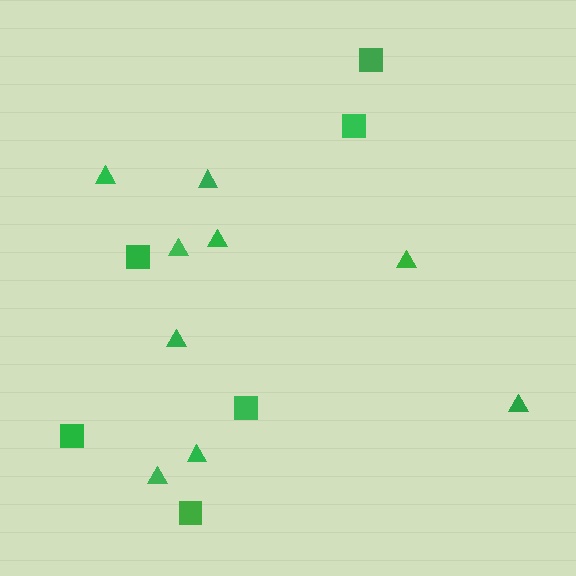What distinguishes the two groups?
There are 2 groups: one group of triangles (9) and one group of squares (6).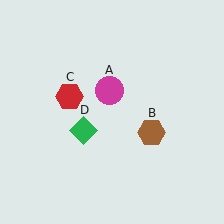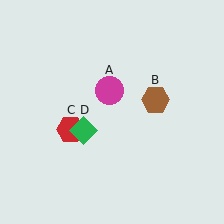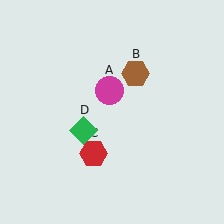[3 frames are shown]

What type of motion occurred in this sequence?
The brown hexagon (object B), red hexagon (object C) rotated counterclockwise around the center of the scene.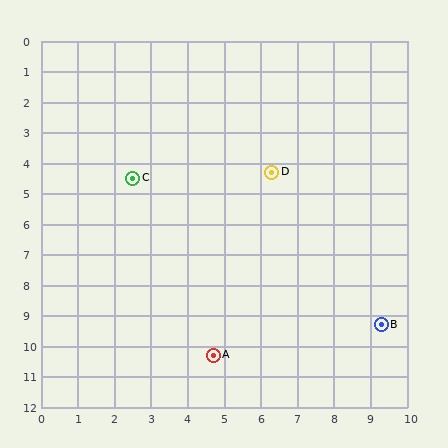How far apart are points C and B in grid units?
Points C and B are about 8.3 grid units apart.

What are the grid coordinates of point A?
Point A is at approximately (4.7, 10.3).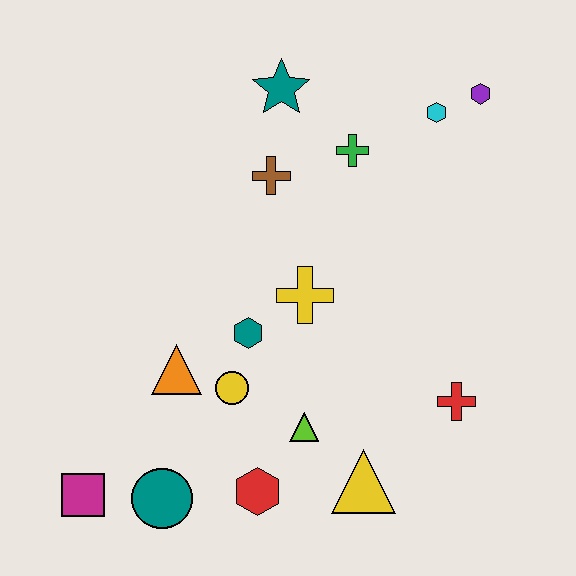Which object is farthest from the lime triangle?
The purple hexagon is farthest from the lime triangle.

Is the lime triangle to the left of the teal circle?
No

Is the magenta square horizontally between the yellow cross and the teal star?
No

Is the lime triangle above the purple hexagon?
No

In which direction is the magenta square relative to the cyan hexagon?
The magenta square is below the cyan hexagon.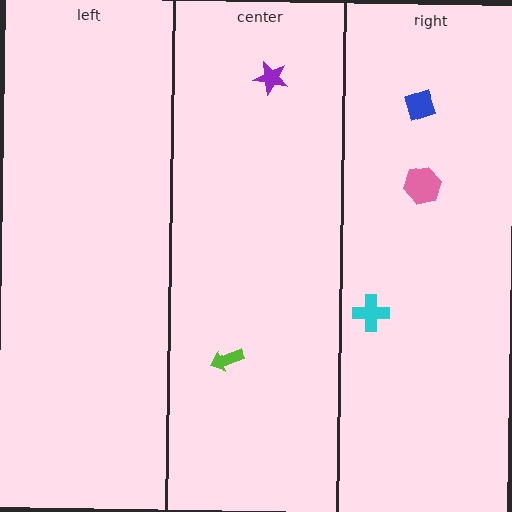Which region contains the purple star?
The center region.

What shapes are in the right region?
The pink hexagon, the blue diamond, the cyan cross.